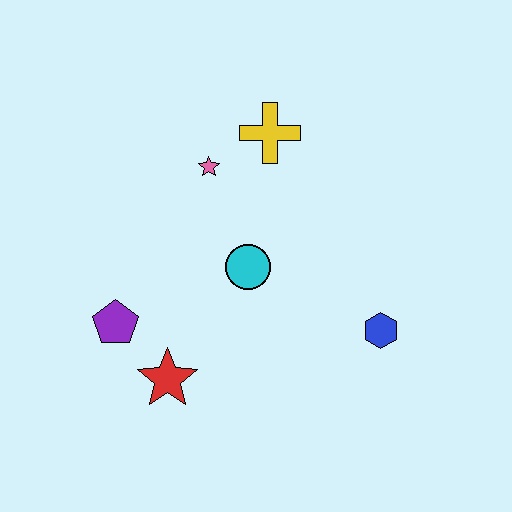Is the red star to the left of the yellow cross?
Yes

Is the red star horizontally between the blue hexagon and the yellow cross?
No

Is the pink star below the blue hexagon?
No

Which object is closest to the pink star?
The yellow cross is closest to the pink star.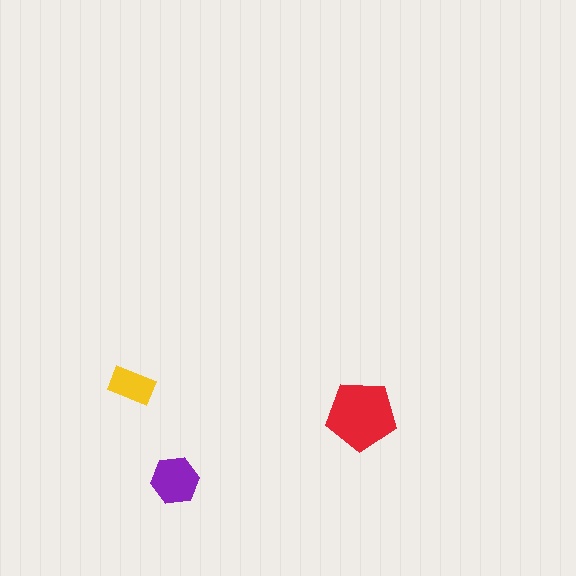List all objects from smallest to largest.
The yellow rectangle, the purple hexagon, the red pentagon.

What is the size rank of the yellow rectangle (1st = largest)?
3rd.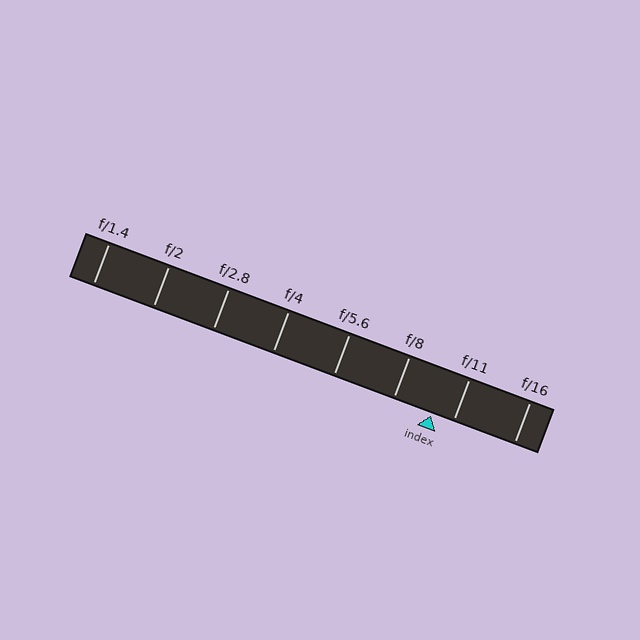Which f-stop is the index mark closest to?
The index mark is closest to f/11.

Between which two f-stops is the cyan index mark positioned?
The index mark is between f/8 and f/11.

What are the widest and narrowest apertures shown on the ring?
The widest aperture shown is f/1.4 and the narrowest is f/16.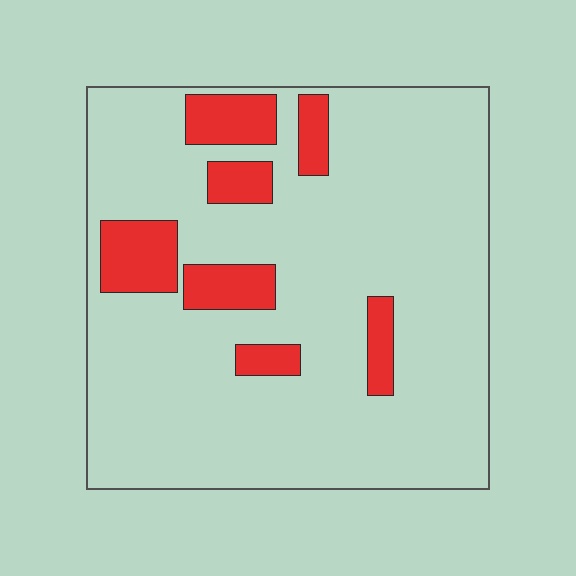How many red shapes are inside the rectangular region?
7.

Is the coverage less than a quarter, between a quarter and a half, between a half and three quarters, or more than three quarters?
Less than a quarter.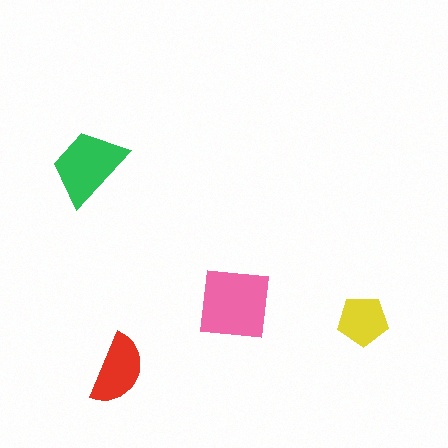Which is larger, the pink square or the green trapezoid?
The pink square.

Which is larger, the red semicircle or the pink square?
The pink square.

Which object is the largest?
The pink square.